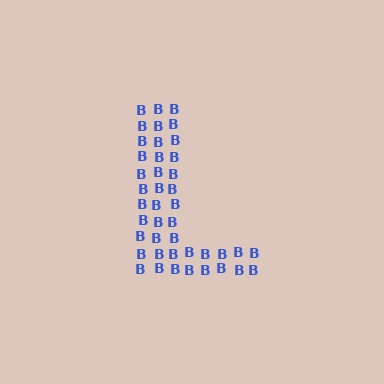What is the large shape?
The large shape is the letter L.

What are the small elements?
The small elements are letter B's.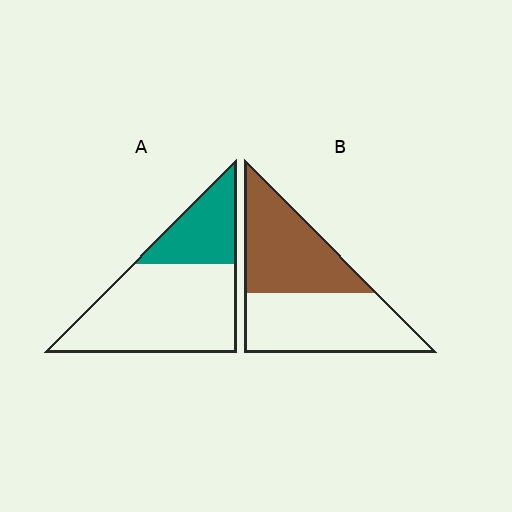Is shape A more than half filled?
No.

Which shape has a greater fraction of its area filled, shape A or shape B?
Shape B.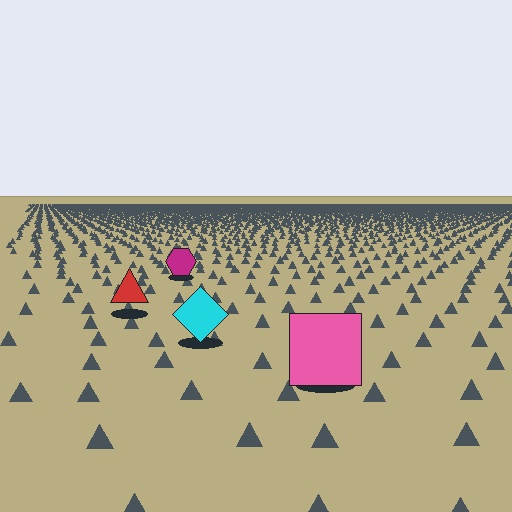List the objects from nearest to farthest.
From nearest to farthest: the pink square, the cyan diamond, the red triangle, the magenta hexagon.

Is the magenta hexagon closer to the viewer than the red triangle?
No. The red triangle is closer — you can tell from the texture gradient: the ground texture is coarser near it.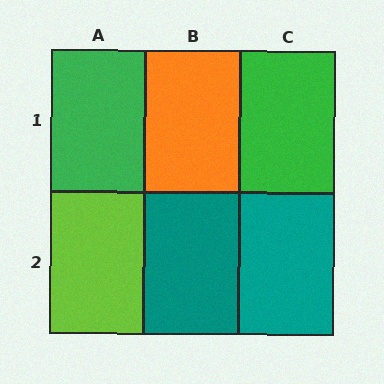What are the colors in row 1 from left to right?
Green, orange, green.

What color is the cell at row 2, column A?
Lime.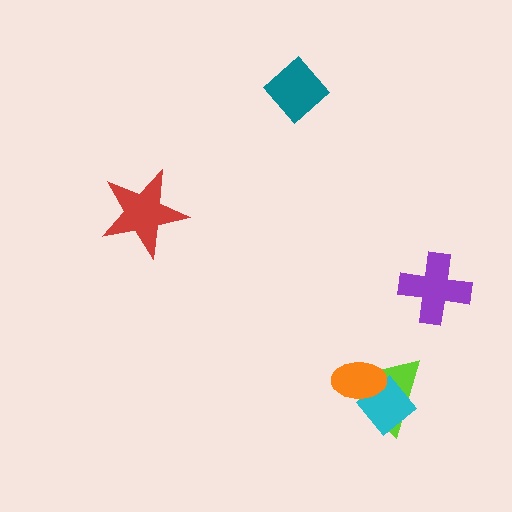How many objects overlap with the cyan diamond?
2 objects overlap with the cyan diamond.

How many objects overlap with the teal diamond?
0 objects overlap with the teal diamond.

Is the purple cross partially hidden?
No, no other shape covers it.